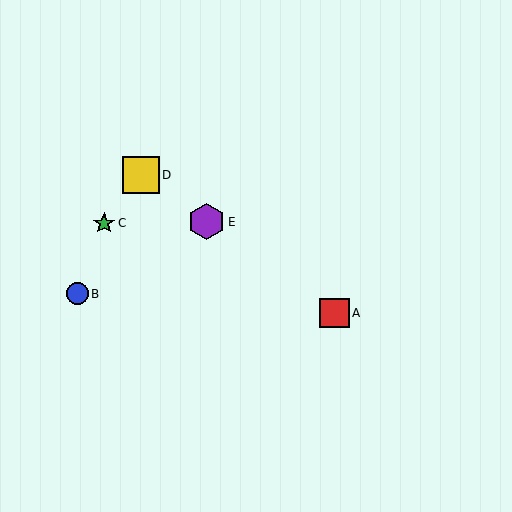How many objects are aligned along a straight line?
3 objects (A, D, E) are aligned along a straight line.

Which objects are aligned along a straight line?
Objects A, D, E are aligned along a straight line.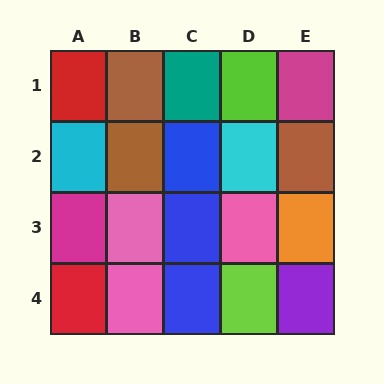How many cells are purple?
1 cell is purple.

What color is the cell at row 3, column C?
Blue.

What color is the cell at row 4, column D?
Lime.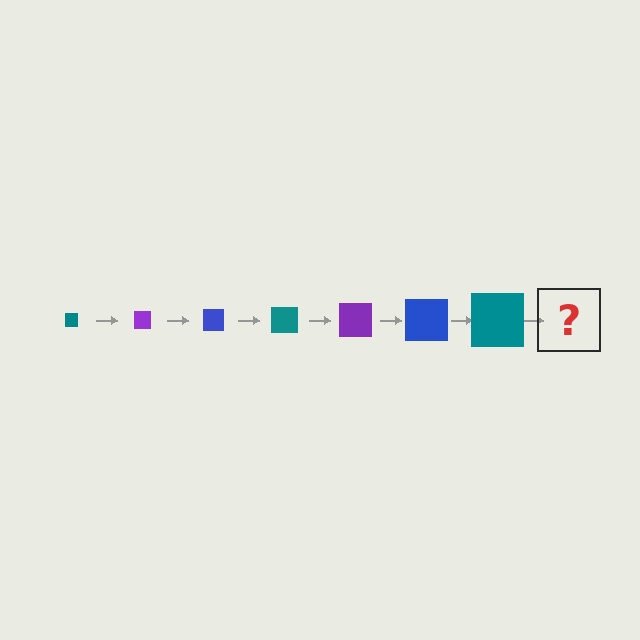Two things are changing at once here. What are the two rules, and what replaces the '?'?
The two rules are that the square grows larger each step and the color cycles through teal, purple, and blue. The '?' should be a purple square, larger than the previous one.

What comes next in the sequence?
The next element should be a purple square, larger than the previous one.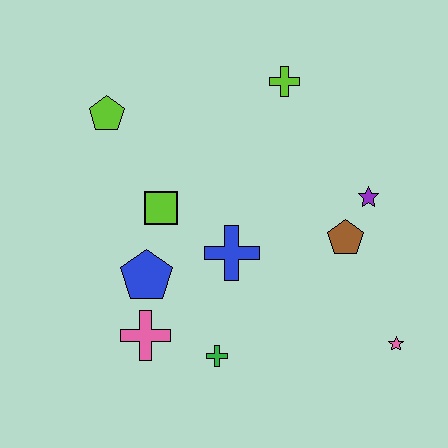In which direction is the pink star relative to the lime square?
The pink star is to the right of the lime square.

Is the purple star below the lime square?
No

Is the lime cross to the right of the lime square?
Yes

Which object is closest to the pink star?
The brown pentagon is closest to the pink star.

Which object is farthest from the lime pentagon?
The pink star is farthest from the lime pentagon.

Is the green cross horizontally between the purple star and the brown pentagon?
No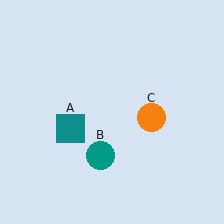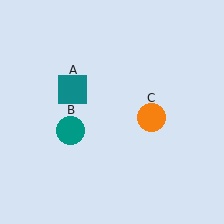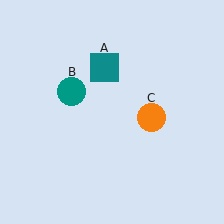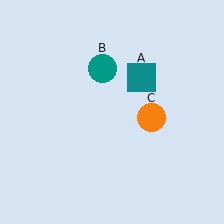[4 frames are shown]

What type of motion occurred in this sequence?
The teal square (object A), teal circle (object B) rotated clockwise around the center of the scene.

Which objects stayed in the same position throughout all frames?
Orange circle (object C) remained stationary.